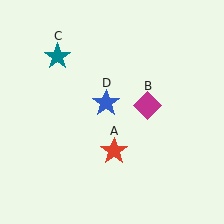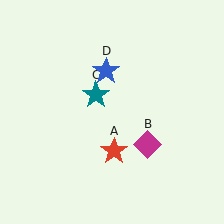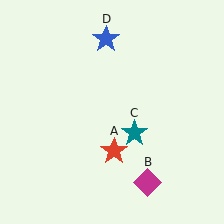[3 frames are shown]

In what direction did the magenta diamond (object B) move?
The magenta diamond (object B) moved down.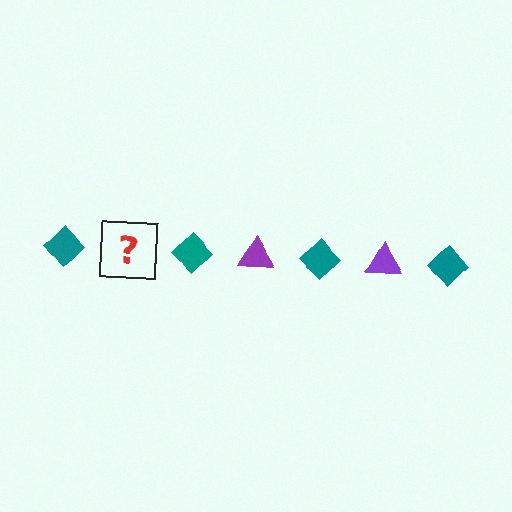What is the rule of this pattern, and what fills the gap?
The rule is that the pattern alternates between teal diamond and purple triangle. The gap should be filled with a purple triangle.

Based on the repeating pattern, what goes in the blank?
The blank should be a purple triangle.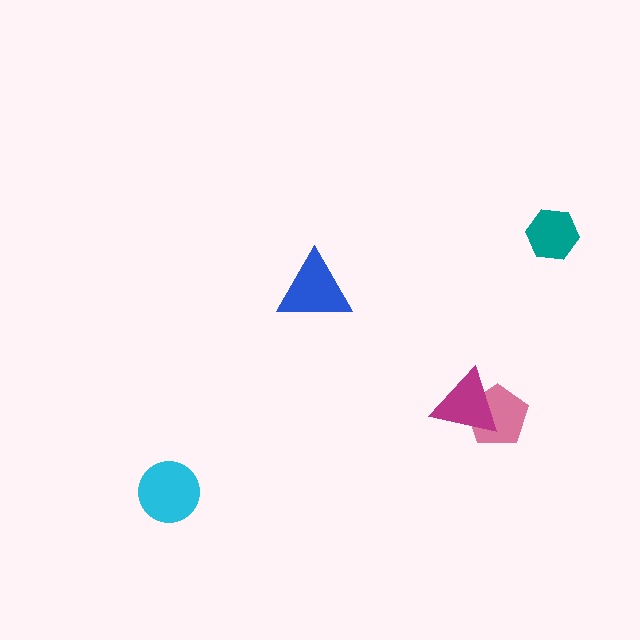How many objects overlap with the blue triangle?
0 objects overlap with the blue triangle.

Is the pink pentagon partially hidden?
Yes, it is partially covered by another shape.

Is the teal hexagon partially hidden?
No, no other shape covers it.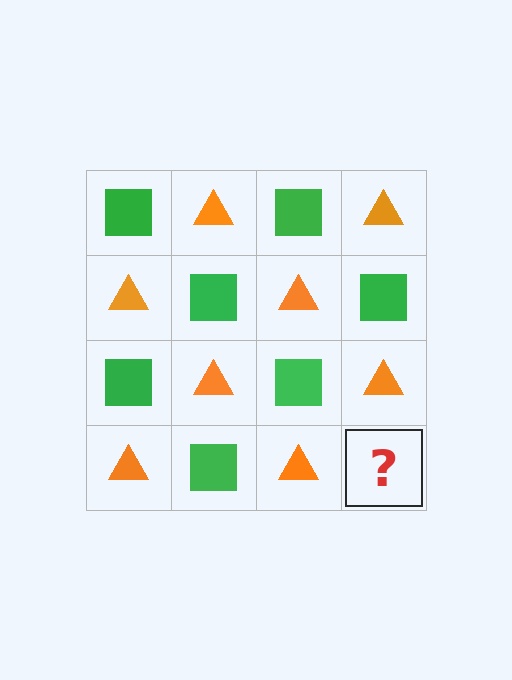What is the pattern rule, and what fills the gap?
The rule is that it alternates green square and orange triangle in a checkerboard pattern. The gap should be filled with a green square.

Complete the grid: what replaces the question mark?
The question mark should be replaced with a green square.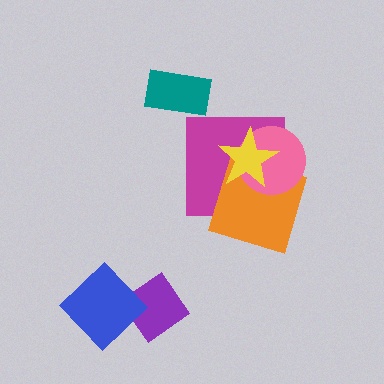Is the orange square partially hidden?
Yes, it is partially covered by another shape.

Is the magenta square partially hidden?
Yes, it is partially covered by another shape.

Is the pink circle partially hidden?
Yes, it is partially covered by another shape.